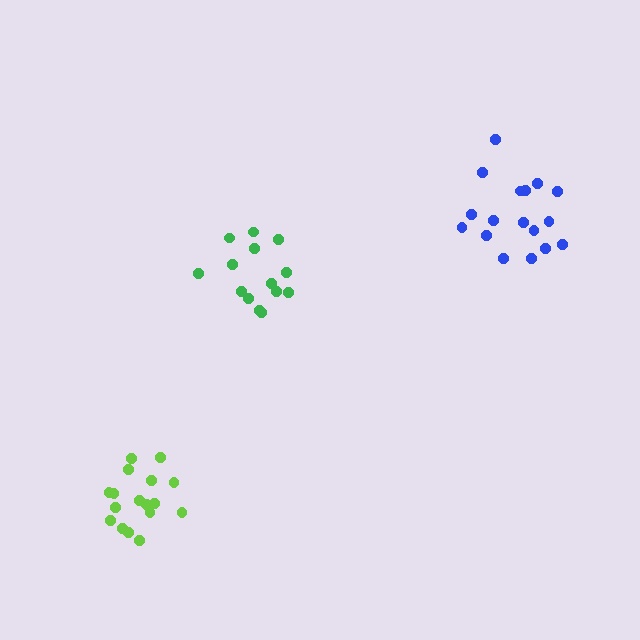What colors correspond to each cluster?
The clusters are colored: green, blue, lime.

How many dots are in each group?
Group 1: 14 dots, Group 2: 17 dots, Group 3: 17 dots (48 total).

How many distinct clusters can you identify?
There are 3 distinct clusters.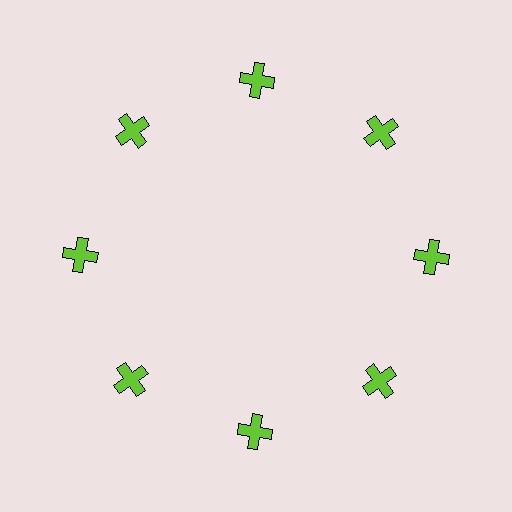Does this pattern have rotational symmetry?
Yes, this pattern has 8-fold rotational symmetry. It looks the same after rotating 45 degrees around the center.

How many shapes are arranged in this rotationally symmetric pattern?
There are 8 shapes, arranged in 8 groups of 1.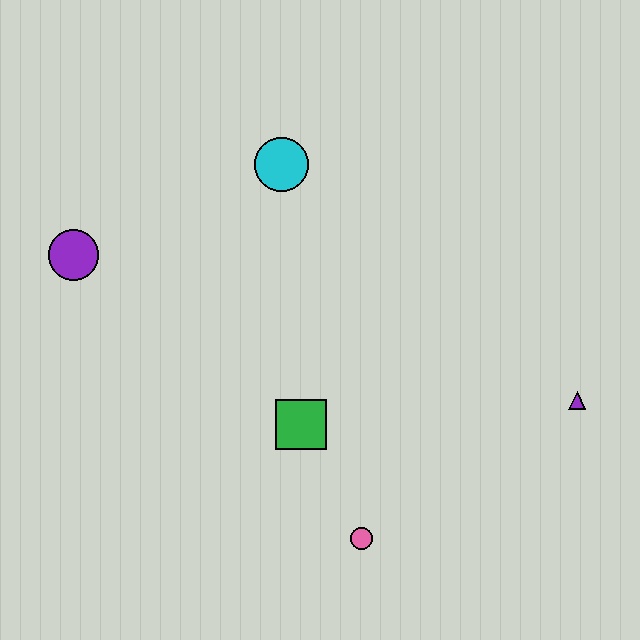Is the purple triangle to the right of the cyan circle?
Yes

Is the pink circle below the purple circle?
Yes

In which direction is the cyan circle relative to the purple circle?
The cyan circle is to the right of the purple circle.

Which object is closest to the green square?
The pink circle is closest to the green square.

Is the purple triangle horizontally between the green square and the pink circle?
No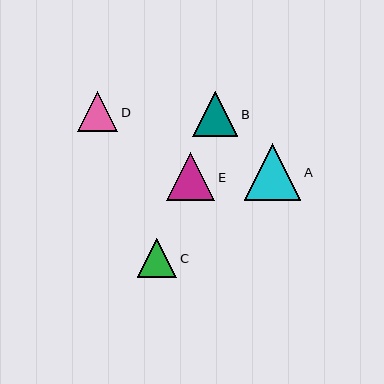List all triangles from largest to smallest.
From largest to smallest: A, E, B, D, C.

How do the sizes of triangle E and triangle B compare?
Triangle E and triangle B are approximately the same size.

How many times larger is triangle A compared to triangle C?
Triangle A is approximately 1.4 times the size of triangle C.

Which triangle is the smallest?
Triangle C is the smallest with a size of approximately 39 pixels.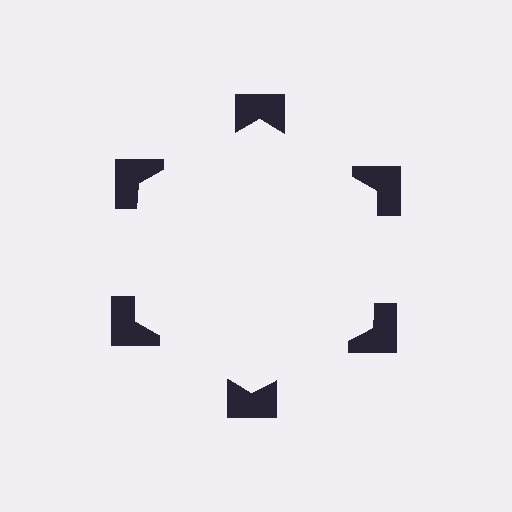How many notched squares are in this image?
There are 6 — one at each vertex of the illusory hexagon.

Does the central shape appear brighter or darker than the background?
It typically appears slightly brighter than the background, even though no actual brightness change is drawn.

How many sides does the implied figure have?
6 sides.